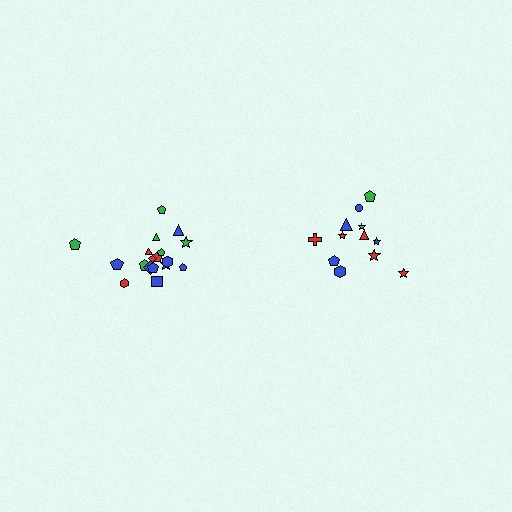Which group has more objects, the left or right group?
The left group.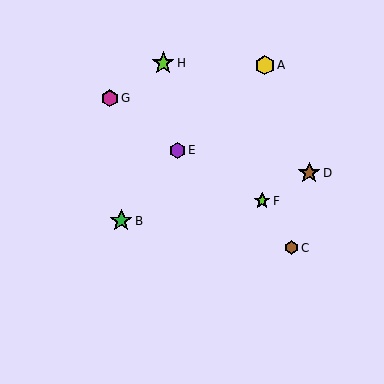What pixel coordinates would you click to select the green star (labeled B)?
Click at (121, 221) to select the green star B.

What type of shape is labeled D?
Shape D is a brown star.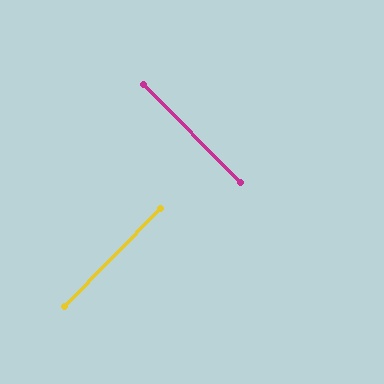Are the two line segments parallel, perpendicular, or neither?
Perpendicular — they meet at approximately 89°.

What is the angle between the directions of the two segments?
Approximately 89 degrees.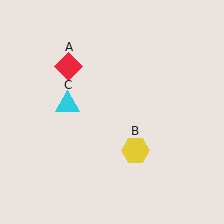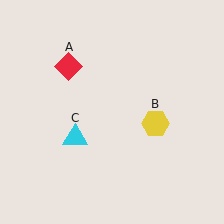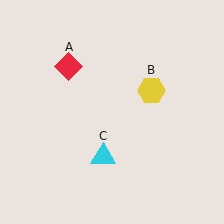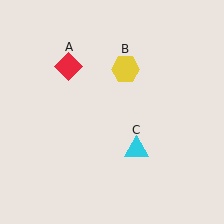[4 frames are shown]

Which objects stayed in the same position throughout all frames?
Red diamond (object A) remained stationary.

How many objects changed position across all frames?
2 objects changed position: yellow hexagon (object B), cyan triangle (object C).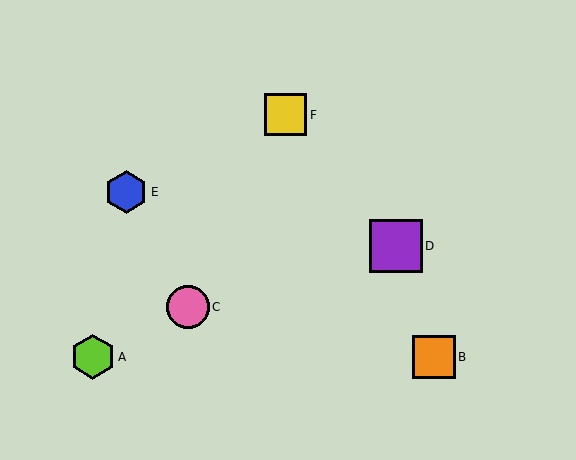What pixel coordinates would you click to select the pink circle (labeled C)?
Click at (188, 307) to select the pink circle C.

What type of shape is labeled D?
Shape D is a purple square.